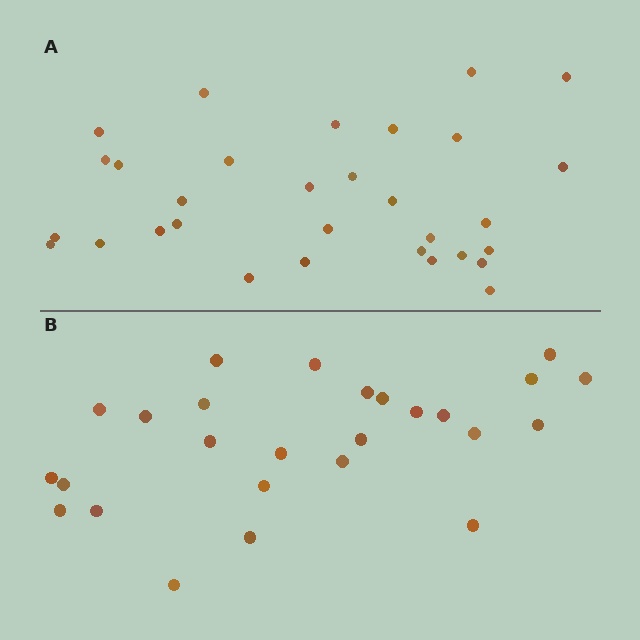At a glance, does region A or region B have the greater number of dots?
Region A (the top region) has more dots.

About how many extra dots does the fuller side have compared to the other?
Region A has about 5 more dots than region B.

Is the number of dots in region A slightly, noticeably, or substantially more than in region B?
Region A has only slightly more — the two regions are fairly close. The ratio is roughly 1.2 to 1.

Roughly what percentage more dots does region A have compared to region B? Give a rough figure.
About 20% more.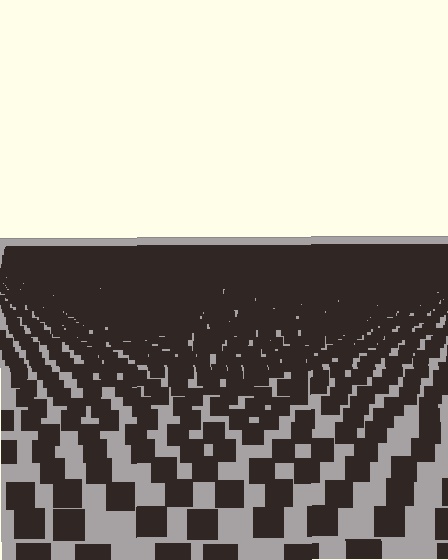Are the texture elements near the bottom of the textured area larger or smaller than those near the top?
Larger. Near the bottom, elements are closer to the viewer and appear at a bigger on-screen size.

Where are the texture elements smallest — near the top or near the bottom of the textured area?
Near the top.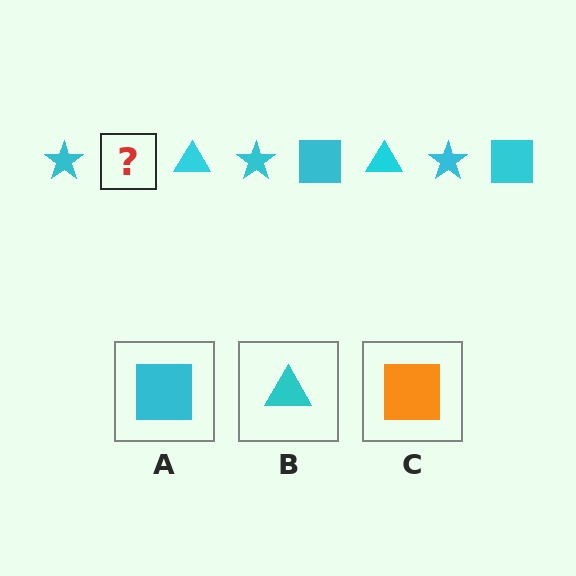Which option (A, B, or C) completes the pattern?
A.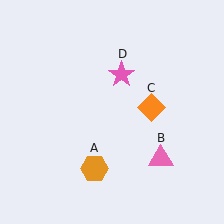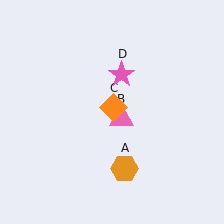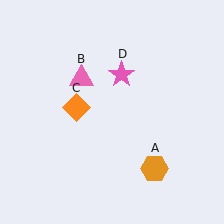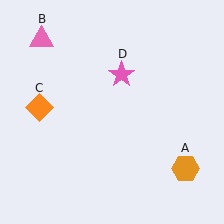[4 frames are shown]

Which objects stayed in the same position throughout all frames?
Pink star (object D) remained stationary.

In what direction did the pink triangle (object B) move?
The pink triangle (object B) moved up and to the left.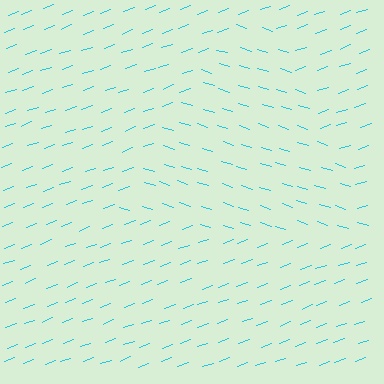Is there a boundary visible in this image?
Yes, there is a texture boundary formed by a change in line orientation.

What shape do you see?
I see a triangle.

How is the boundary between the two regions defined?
The boundary is defined purely by a change in line orientation (approximately 38 degrees difference). All lines are the same color and thickness.